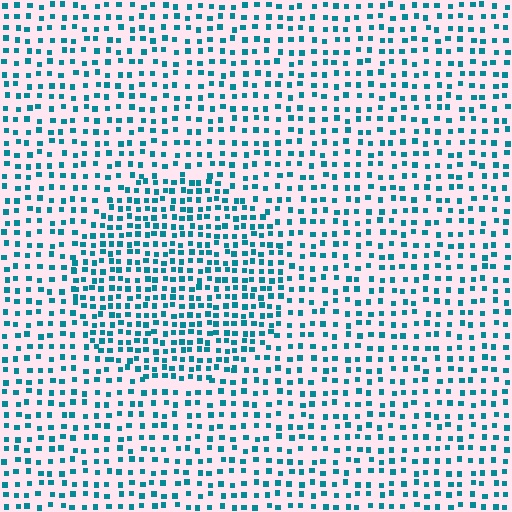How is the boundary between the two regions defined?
The boundary is defined by a change in element density (approximately 1.6x ratio). All elements are the same color, size, and shape.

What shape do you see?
I see a circle.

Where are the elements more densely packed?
The elements are more densely packed inside the circle boundary.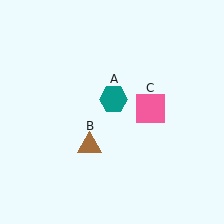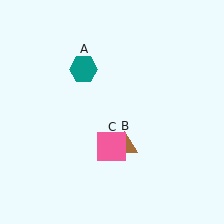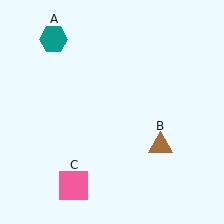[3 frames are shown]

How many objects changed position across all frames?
3 objects changed position: teal hexagon (object A), brown triangle (object B), pink square (object C).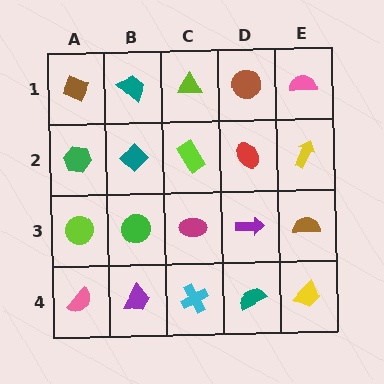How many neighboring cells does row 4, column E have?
2.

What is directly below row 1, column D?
A red ellipse.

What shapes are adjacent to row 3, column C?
A lime rectangle (row 2, column C), a cyan cross (row 4, column C), a green circle (row 3, column B), a purple arrow (row 3, column D).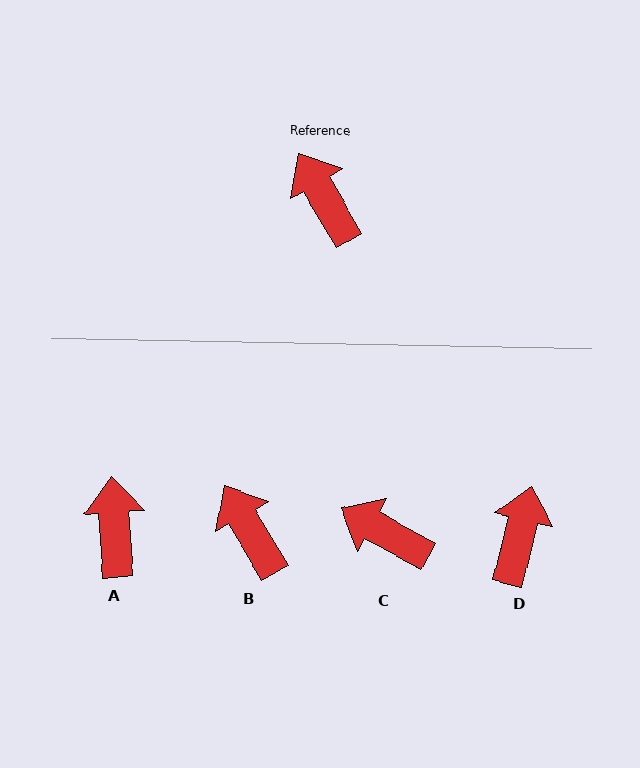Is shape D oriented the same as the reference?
No, it is off by about 44 degrees.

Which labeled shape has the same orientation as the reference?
B.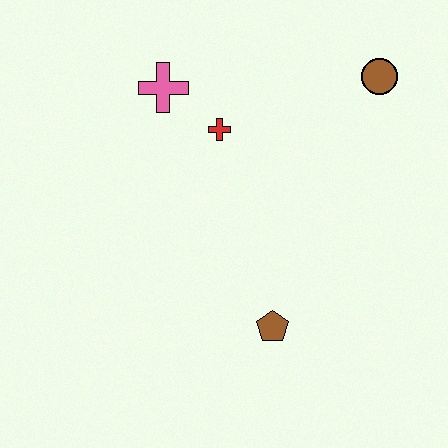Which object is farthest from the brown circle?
The brown pentagon is farthest from the brown circle.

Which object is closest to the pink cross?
The red cross is closest to the pink cross.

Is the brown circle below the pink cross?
No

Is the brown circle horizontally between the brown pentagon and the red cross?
No